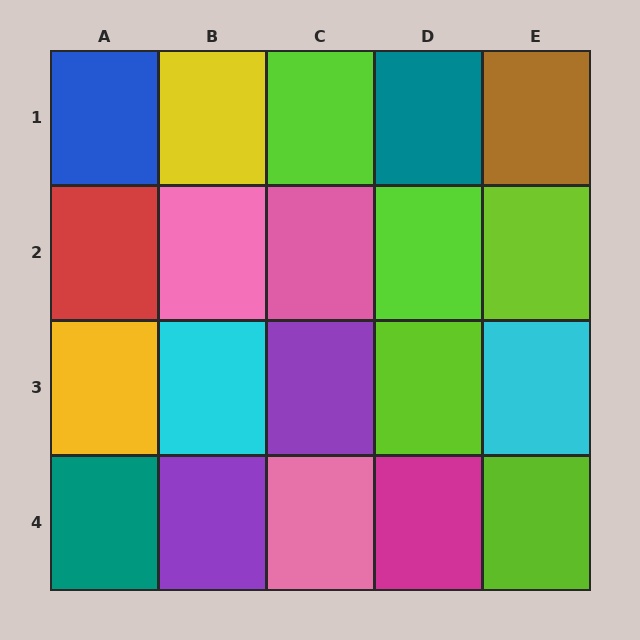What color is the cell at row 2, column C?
Pink.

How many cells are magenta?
1 cell is magenta.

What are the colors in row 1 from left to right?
Blue, yellow, lime, teal, brown.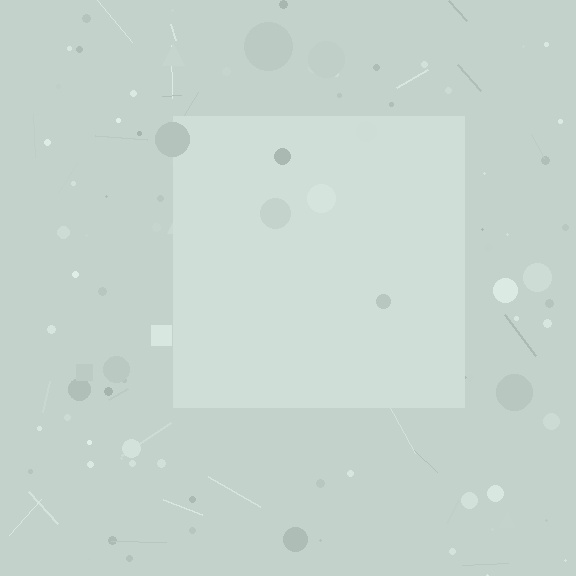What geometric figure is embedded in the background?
A square is embedded in the background.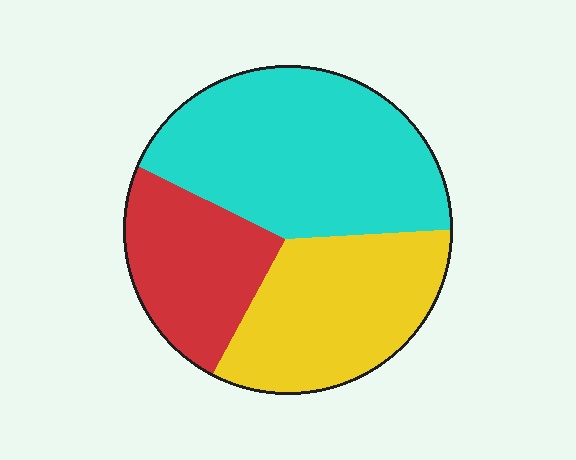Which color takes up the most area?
Cyan, at roughly 45%.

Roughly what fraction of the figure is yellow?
Yellow takes up about one third (1/3) of the figure.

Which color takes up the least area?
Red, at roughly 25%.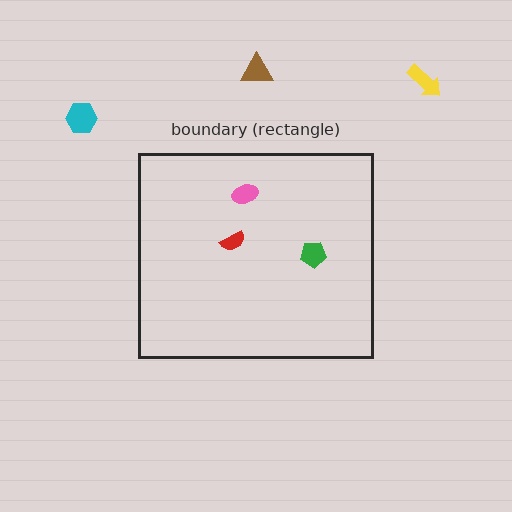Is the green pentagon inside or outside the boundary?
Inside.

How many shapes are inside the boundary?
3 inside, 3 outside.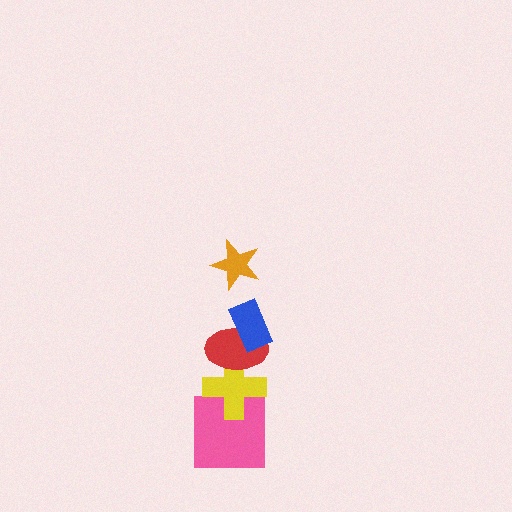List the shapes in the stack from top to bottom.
From top to bottom: the orange star, the blue rectangle, the red ellipse, the yellow cross, the pink square.